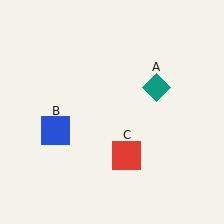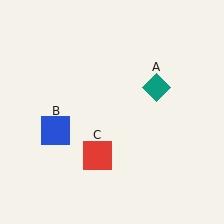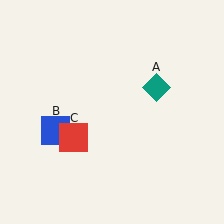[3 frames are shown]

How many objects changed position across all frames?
1 object changed position: red square (object C).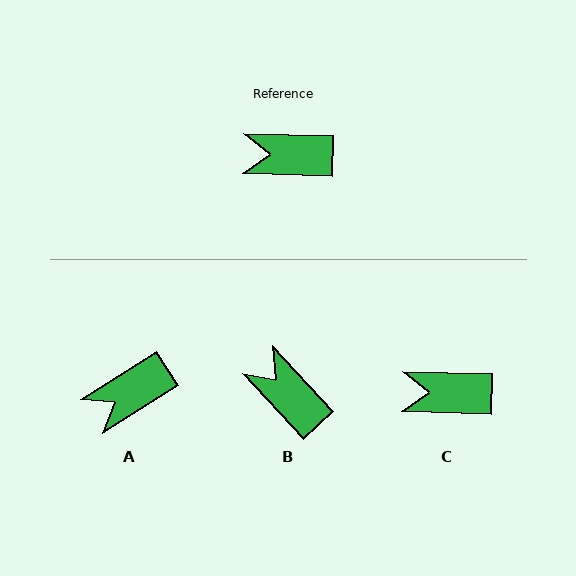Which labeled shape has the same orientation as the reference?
C.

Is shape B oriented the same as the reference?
No, it is off by about 45 degrees.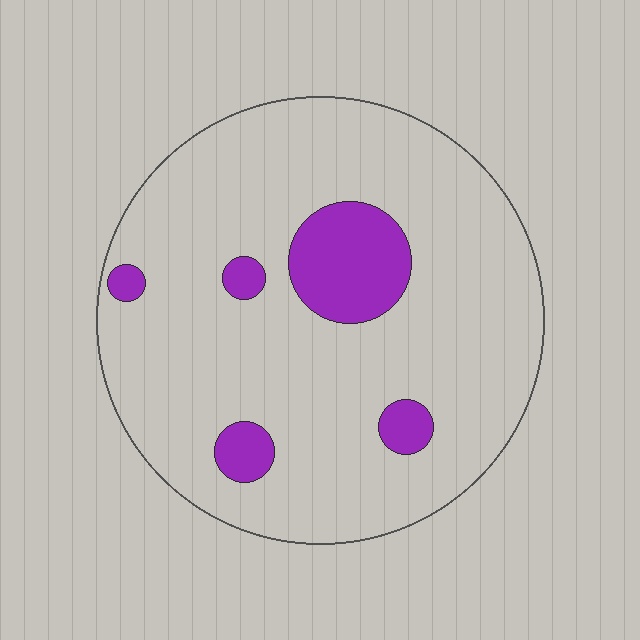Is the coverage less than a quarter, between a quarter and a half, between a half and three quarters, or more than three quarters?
Less than a quarter.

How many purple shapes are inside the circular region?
5.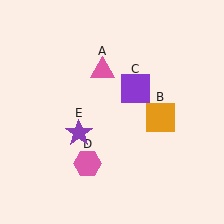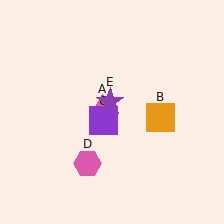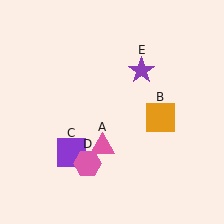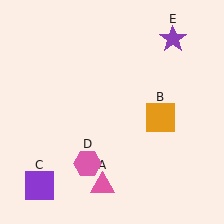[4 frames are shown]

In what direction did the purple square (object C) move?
The purple square (object C) moved down and to the left.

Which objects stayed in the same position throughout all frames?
Orange square (object B) and pink hexagon (object D) remained stationary.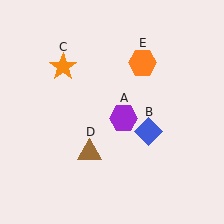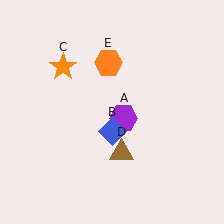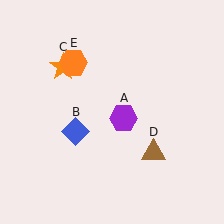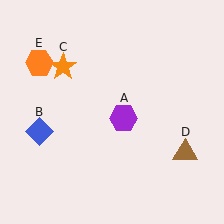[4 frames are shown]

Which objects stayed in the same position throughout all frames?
Purple hexagon (object A) and orange star (object C) remained stationary.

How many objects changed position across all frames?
3 objects changed position: blue diamond (object B), brown triangle (object D), orange hexagon (object E).